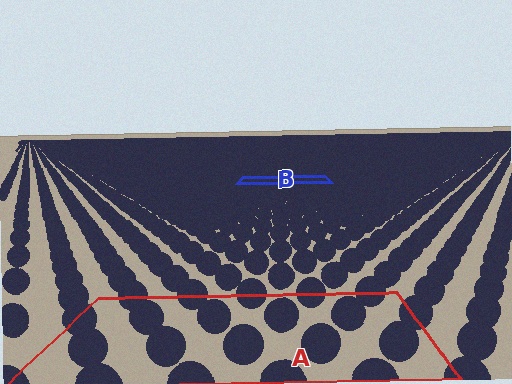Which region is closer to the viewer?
Region A is closer. The texture elements there are larger and more spread out.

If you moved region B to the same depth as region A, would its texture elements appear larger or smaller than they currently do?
They would appear larger. At a closer depth, the same texture elements are projected at a bigger on-screen size.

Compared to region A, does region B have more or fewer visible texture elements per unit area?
Region B has more texture elements per unit area — they are packed more densely because it is farther away.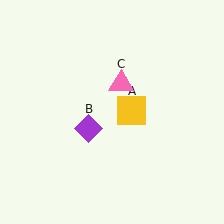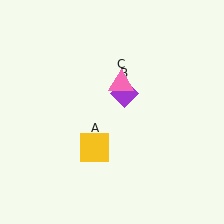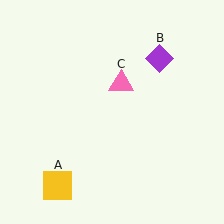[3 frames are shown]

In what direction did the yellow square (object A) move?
The yellow square (object A) moved down and to the left.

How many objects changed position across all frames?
2 objects changed position: yellow square (object A), purple diamond (object B).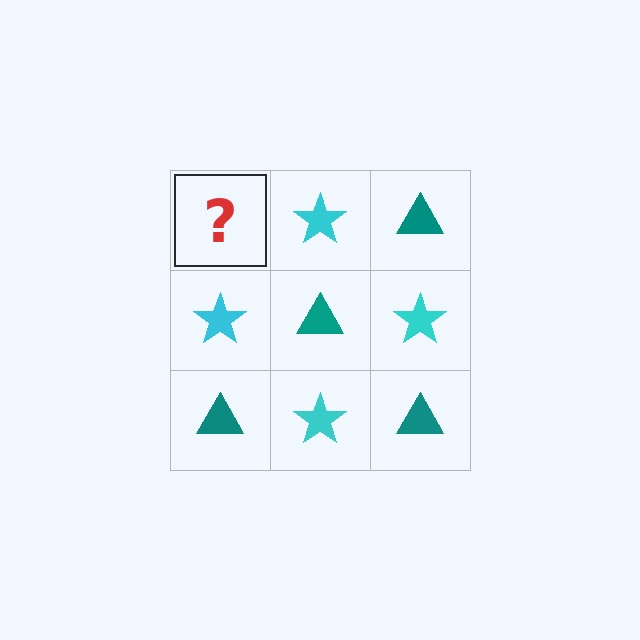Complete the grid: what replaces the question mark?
The question mark should be replaced with a teal triangle.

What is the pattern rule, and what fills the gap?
The rule is that it alternates teal triangle and cyan star in a checkerboard pattern. The gap should be filled with a teal triangle.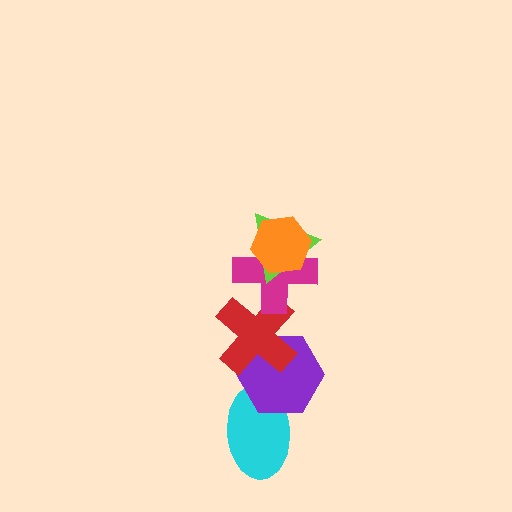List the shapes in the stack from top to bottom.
From top to bottom: the orange hexagon, the lime triangle, the magenta cross, the red cross, the purple hexagon, the cyan ellipse.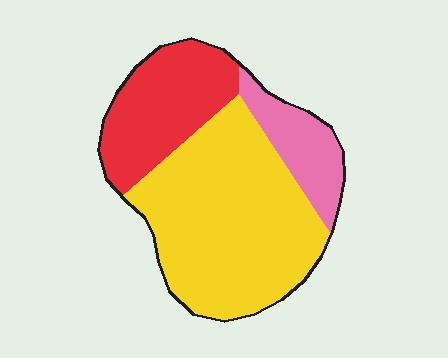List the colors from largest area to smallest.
From largest to smallest: yellow, red, pink.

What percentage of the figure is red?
Red covers about 25% of the figure.